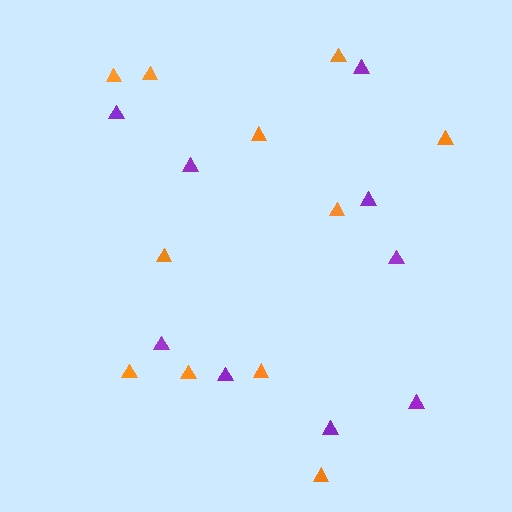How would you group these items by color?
There are 2 groups: one group of purple triangles (9) and one group of orange triangles (11).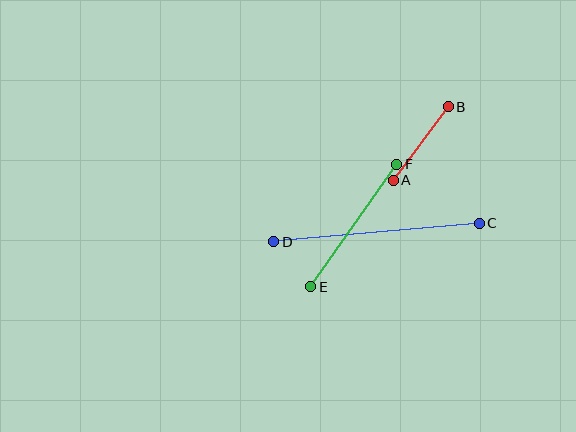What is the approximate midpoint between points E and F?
The midpoint is at approximately (354, 226) pixels.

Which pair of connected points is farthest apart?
Points C and D are farthest apart.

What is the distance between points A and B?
The distance is approximately 92 pixels.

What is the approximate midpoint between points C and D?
The midpoint is at approximately (376, 233) pixels.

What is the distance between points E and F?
The distance is approximately 150 pixels.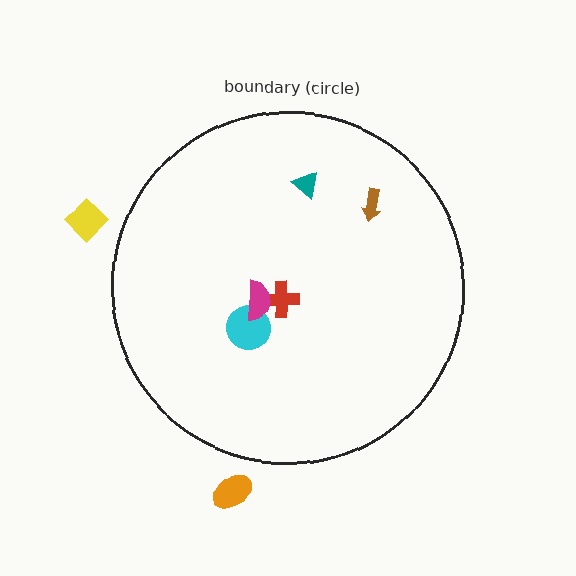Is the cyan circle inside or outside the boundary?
Inside.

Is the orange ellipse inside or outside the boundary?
Outside.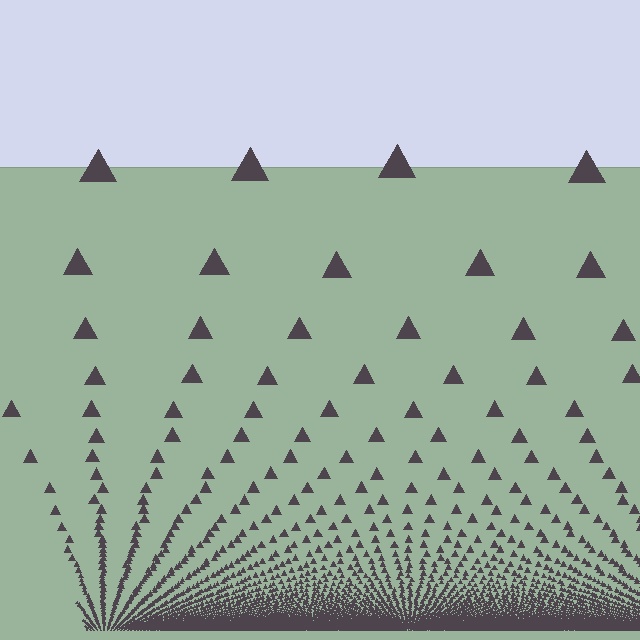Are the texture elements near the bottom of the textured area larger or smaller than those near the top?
Smaller. The gradient is inverted — elements near the bottom are smaller and denser.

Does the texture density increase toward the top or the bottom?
Density increases toward the bottom.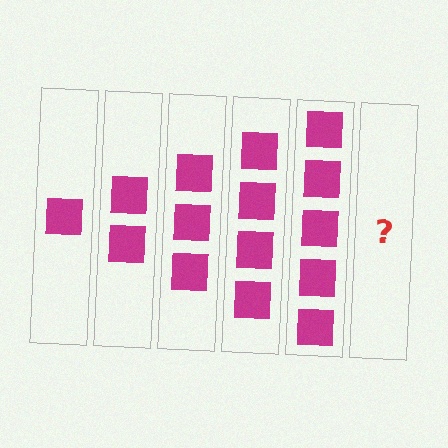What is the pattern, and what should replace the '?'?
The pattern is that each step adds one more square. The '?' should be 6 squares.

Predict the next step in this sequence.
The next step is 6 squares.